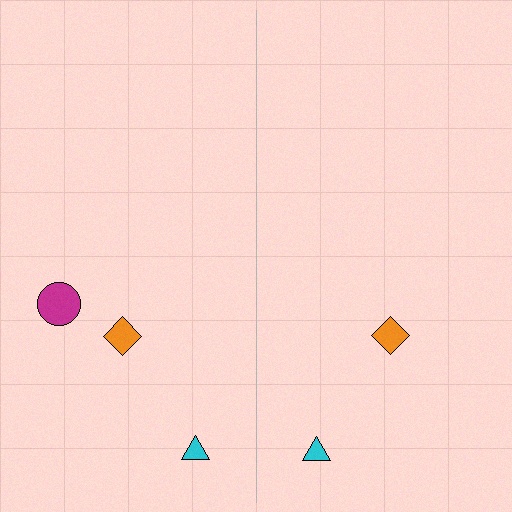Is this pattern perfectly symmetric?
No, the pattern is not perfectly symmetric. A magenta circle is missing from the right side.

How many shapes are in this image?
There are 5 shapes in this image.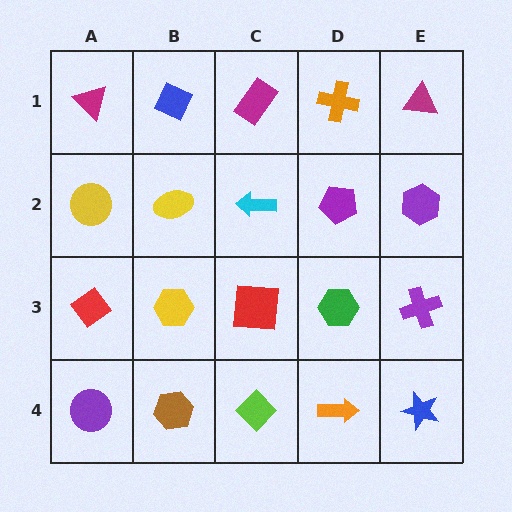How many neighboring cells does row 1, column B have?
3.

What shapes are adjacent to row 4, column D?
A green hexagon (row 3, column D), a lime diamond (row 4, column C), a blue star (row 4, column E).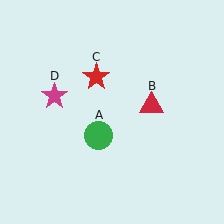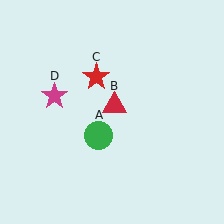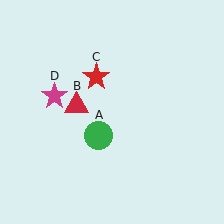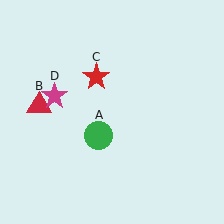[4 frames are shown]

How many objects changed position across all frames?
1 object changed position: red triangle (object B).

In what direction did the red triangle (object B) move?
The red triangle (object B) moved left.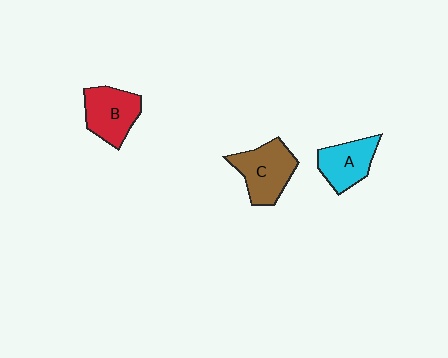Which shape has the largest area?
Shape C (brown).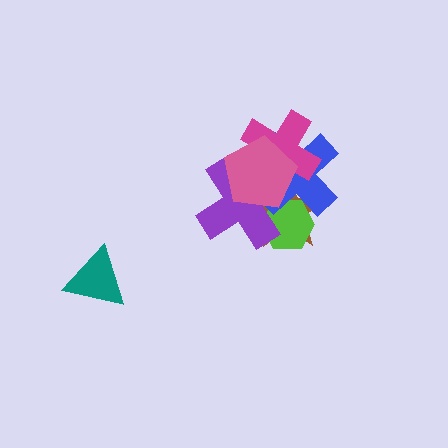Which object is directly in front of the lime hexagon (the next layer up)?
The purple cross is directly in front of the lime hexagon.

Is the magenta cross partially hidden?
Yes, it is partially covered by another shape.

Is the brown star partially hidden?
Yes, it is partially covered by another shape.